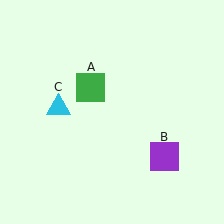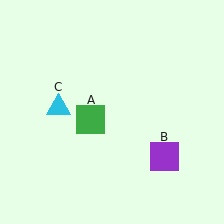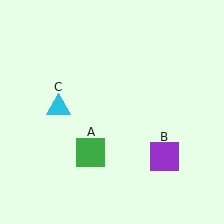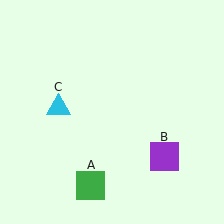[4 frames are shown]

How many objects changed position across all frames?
1 object changed position: green square (object A).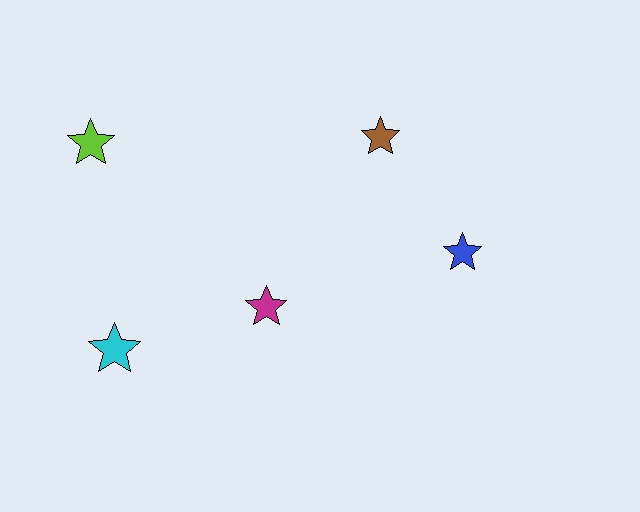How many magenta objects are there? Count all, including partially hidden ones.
There is 1 magenta object.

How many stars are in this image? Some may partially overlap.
There are 5 stars.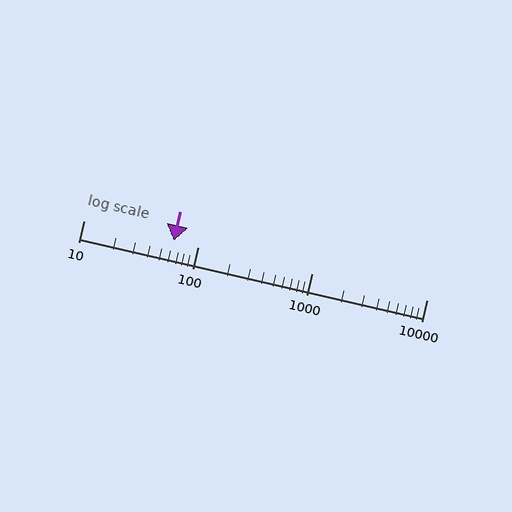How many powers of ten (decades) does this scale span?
The scale spans 3 decades, from 10 to 10000.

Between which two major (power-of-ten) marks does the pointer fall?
The pointer is between 10 and 100.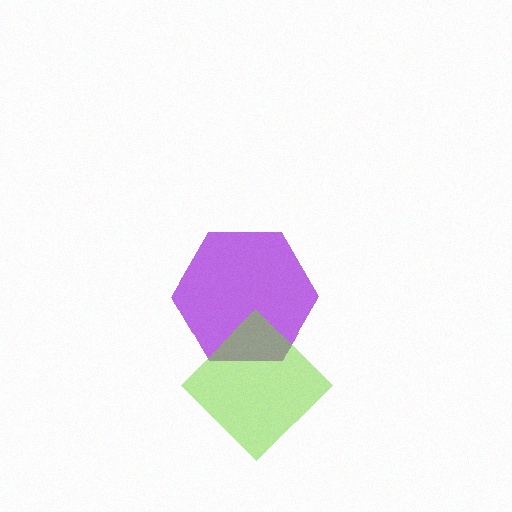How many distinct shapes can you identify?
There are 2 distinct shapes: a purple hexagon, a lime diamond.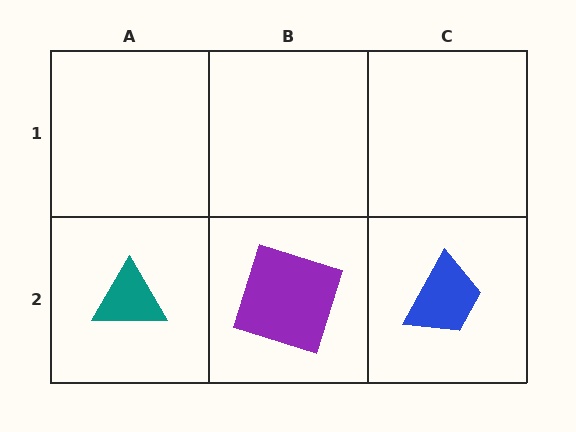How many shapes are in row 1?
0 shapes.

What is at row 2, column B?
A purple square.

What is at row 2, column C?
A blue trapezoid.